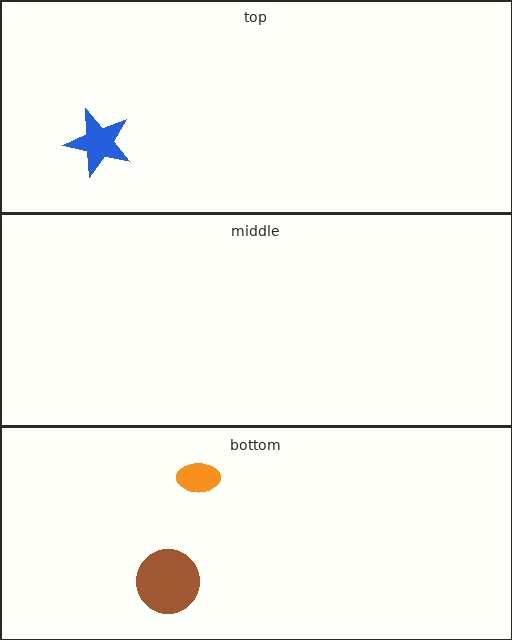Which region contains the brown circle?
The bottom region.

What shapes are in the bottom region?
The orange ellipse, the brown circle.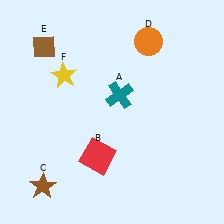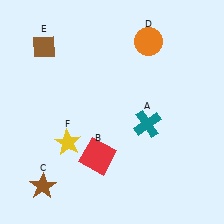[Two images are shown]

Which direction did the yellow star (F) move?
The yellow star (F) moved down.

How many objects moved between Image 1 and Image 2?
2 objects moved between the two images.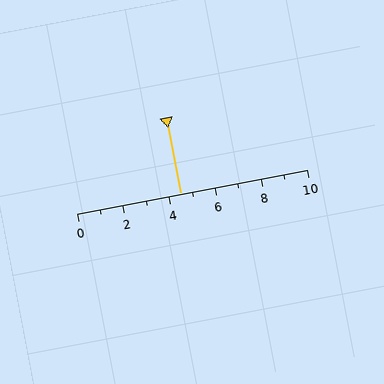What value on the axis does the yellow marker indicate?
The marker indicates approximately 4.5.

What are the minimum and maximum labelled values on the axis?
The axis runs from 0 to 10.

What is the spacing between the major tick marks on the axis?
The major ticks are spaced 2 apart.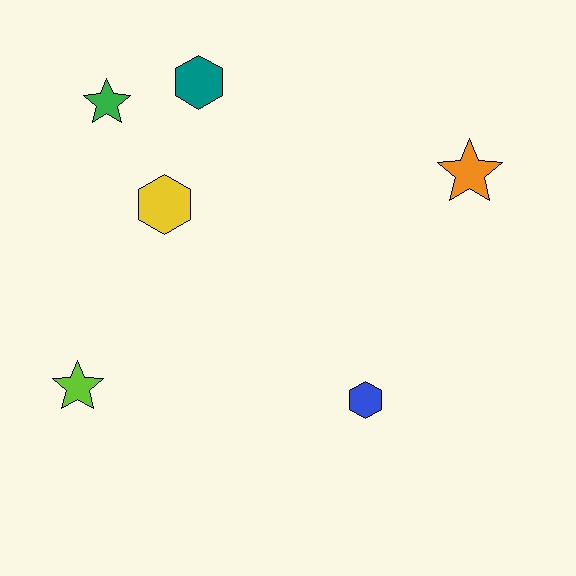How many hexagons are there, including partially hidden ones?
There are 3 hexagons.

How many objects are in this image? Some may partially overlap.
There are 6 objects.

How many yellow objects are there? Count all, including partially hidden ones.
There is 1 yellow object.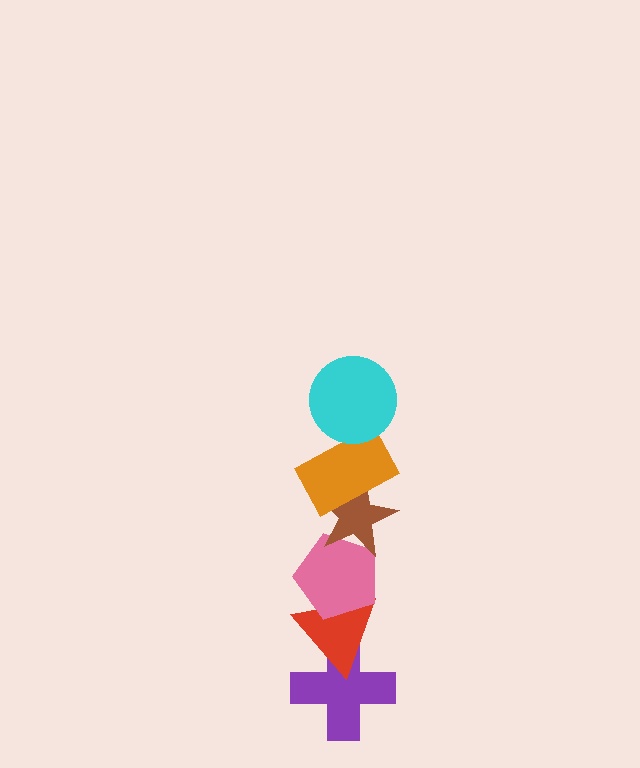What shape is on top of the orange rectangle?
The cyan circle is on top of the orange rectangle.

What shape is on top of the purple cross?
The red triangle is on top of the purple cross.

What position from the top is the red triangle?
The red triangle is 5th from the top.